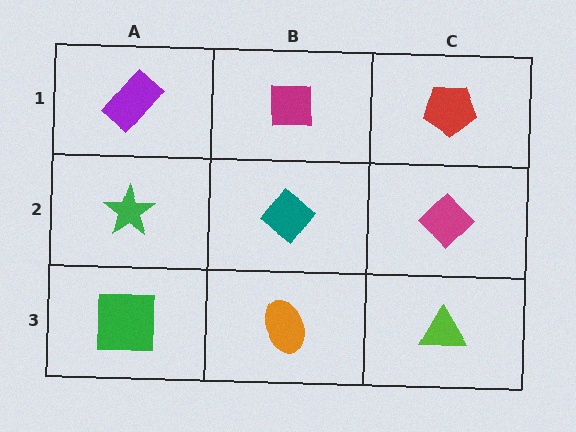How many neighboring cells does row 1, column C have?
2.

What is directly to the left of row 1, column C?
A magenta square.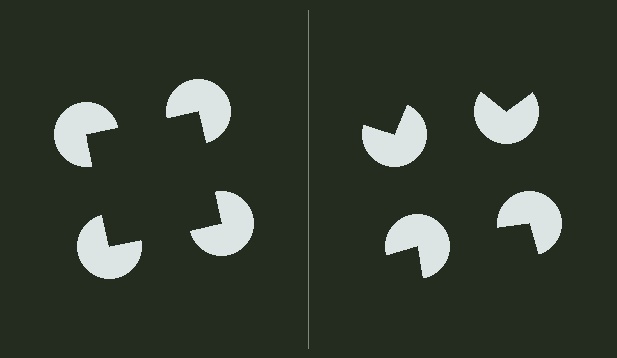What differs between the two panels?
The pac-man discs are positioned identically on both sides; only the wedge orientations differ. On the left they align to a square; on the right they are misaligned.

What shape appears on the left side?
An illusory square.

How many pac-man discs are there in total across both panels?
8 — 4 on each side.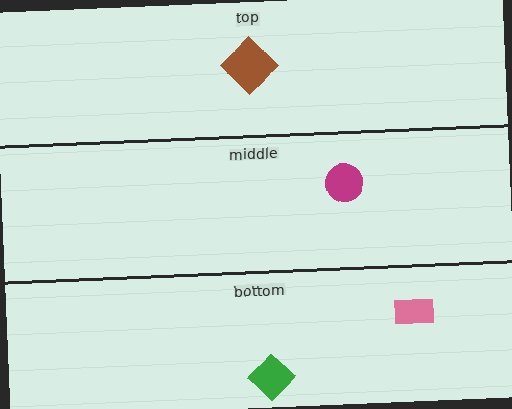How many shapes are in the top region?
1.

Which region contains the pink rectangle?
The bottom region.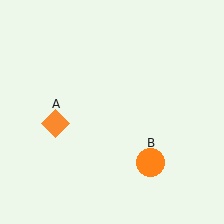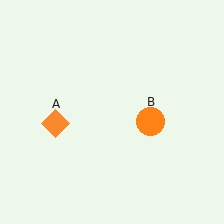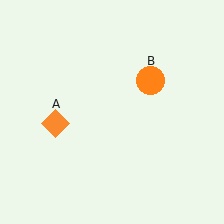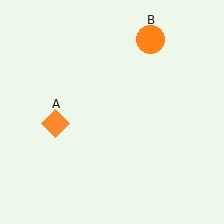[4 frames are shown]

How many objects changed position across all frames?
1 object changed position: orange circle (object B).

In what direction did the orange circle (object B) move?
The orange circle (object B) moved up.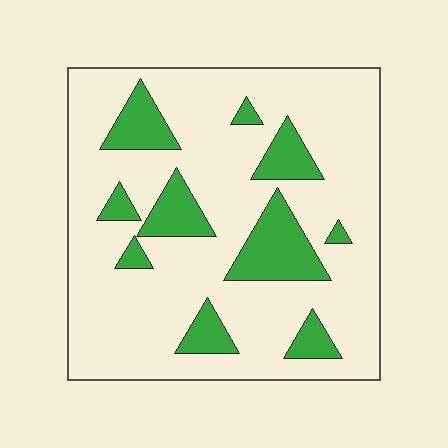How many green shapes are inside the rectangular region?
10.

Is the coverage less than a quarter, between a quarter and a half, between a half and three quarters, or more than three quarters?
Less than a quarter.